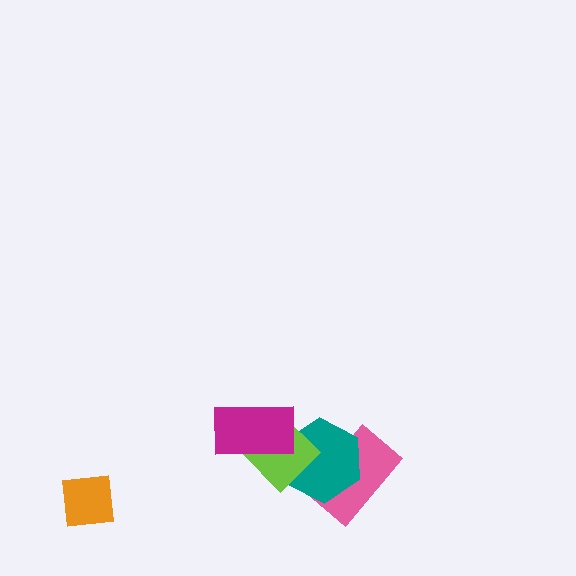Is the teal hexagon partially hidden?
Yes, it is partially covered by another shape.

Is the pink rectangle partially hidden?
Yes, it is partially covered by another shape.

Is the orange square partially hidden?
No, no other shape covers it.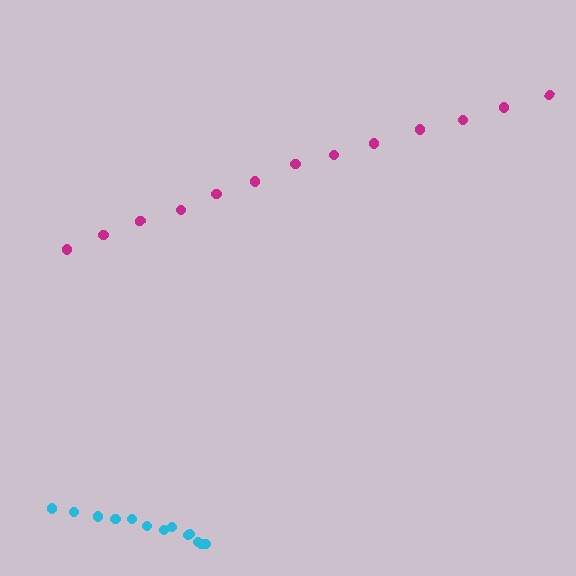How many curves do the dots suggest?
There are 2 distinct paths.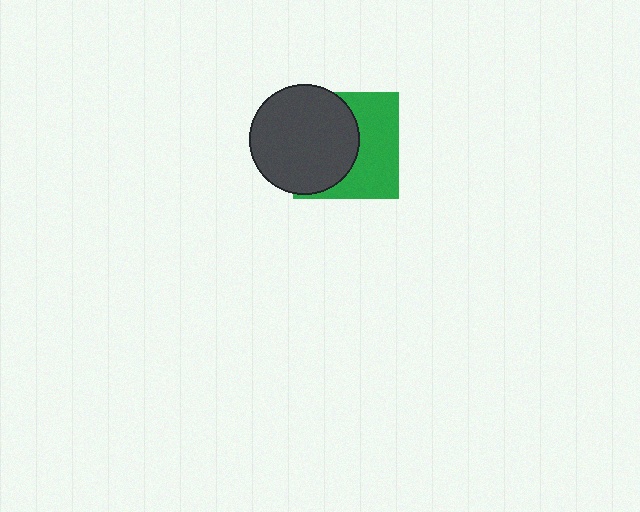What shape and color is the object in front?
The object in front is a dark gray circle.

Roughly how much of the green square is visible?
About half of it is visible (roughly 49%).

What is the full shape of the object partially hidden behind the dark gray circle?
The partially hidden object is a green square.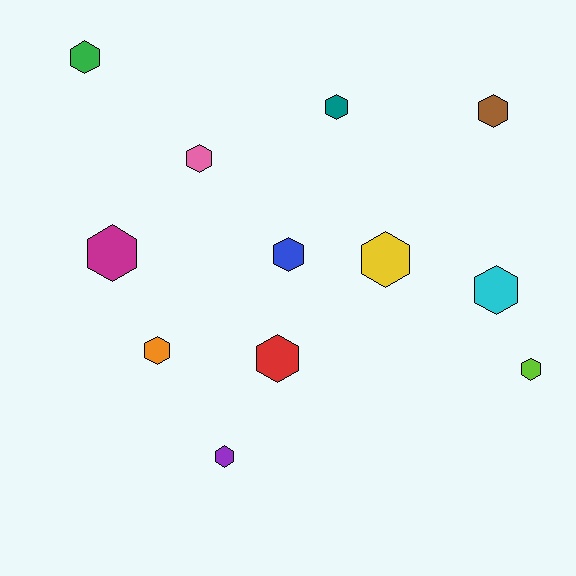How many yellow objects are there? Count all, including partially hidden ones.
There is 1 yellow object.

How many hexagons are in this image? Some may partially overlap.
There are 12 hexagons.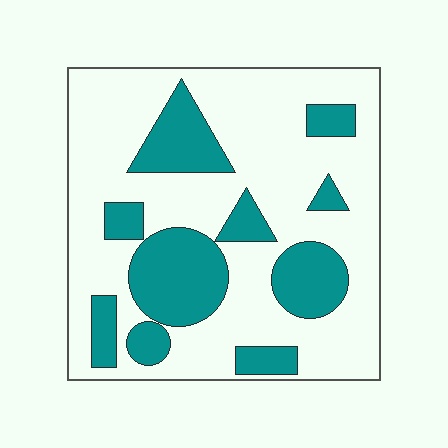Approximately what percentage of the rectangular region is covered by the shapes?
Approximately 30%.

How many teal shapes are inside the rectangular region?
10.